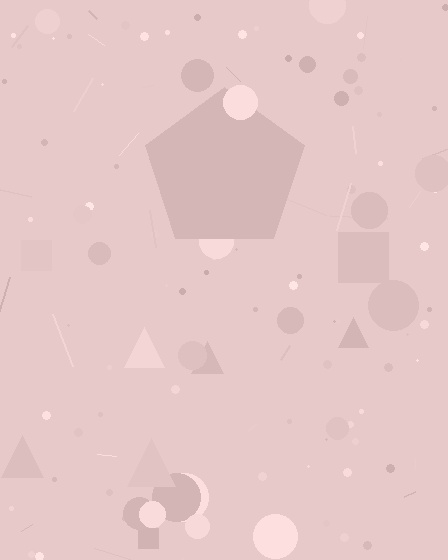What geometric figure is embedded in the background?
A pentagon is embedded in the background.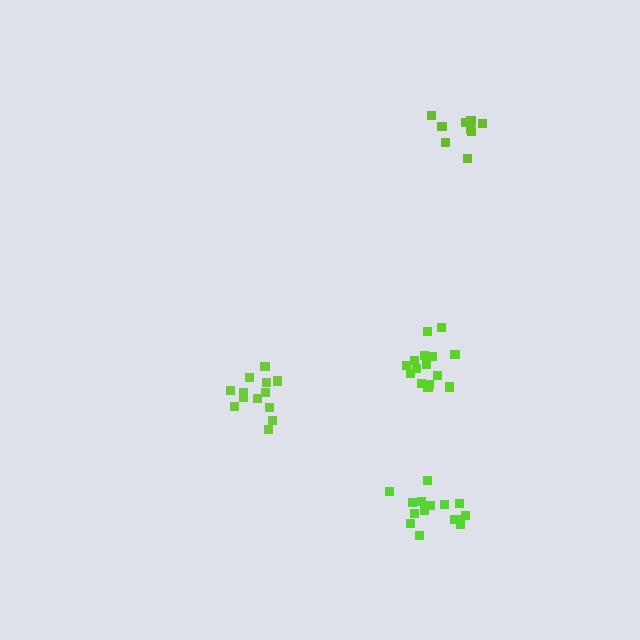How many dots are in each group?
Group 1: 15 dots, Group 2: 11 dots, Group 3: 15 dots, Group 4: 13 dots (54 total).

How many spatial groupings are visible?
There are 4 spatial groupings.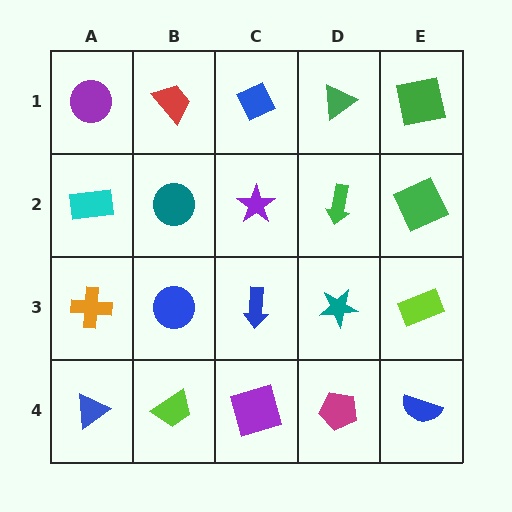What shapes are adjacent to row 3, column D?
A green arrow (row 2, column D), a magenta pentagon (row 4, column D), a blue arrow (row 3, column C), a lime rectangle (row 3, column E).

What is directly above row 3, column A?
A cyan rectangle.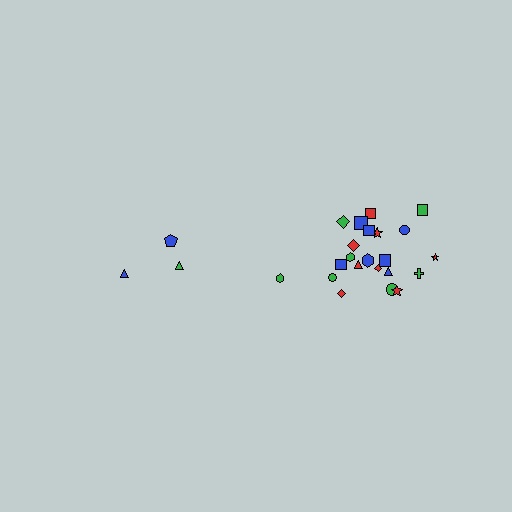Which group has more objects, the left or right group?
The right group.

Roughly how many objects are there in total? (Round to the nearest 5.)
Roughly 25 objects in total.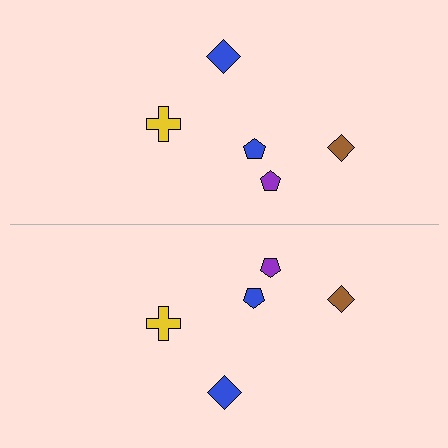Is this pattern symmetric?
Yes, this pattern has bilateral (reflection) symmetry.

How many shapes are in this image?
There are 10 shapes in this image.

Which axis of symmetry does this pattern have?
The pattern has a horizontal axis of symmetry running through the center of the image.